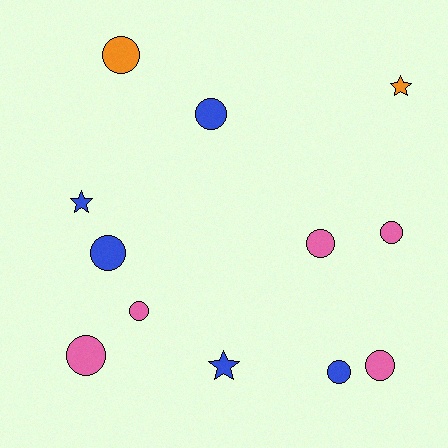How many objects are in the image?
There are 12 objects.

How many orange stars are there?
There is 1 orange star.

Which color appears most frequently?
Blue, with 5 objects.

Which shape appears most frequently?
Circle, with 9 objects.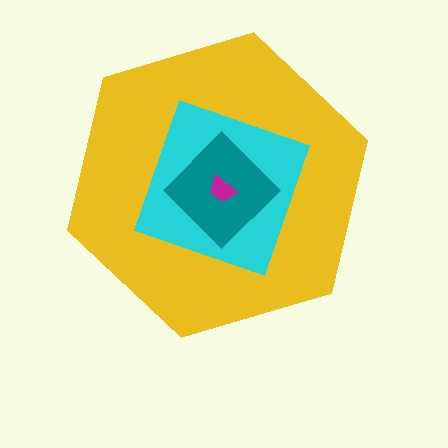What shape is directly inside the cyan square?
The teal diamond.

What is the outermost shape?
The yellow hexagon.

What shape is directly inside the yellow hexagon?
The cyan square.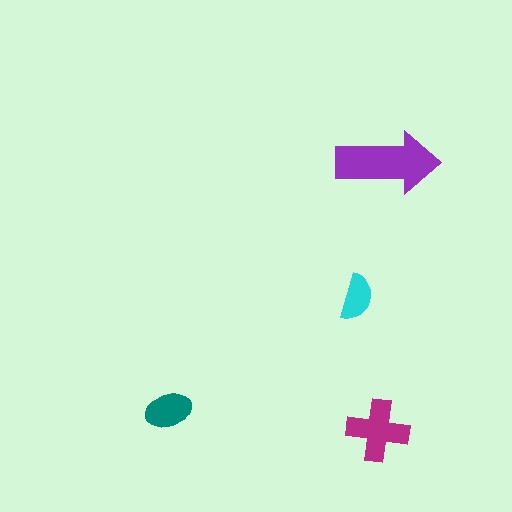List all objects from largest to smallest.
The purple arrow, the magenta cross, the teal ellipse, the cyan semicircle.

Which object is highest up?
The purple arrow is topmost.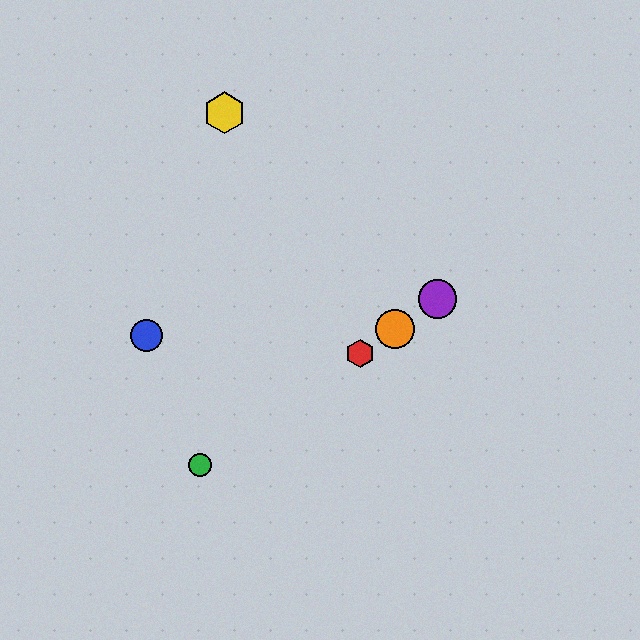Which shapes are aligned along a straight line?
The red hexagon, the green circle, the purple circle, the orange circle are aligned along a straight line.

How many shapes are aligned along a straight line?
4 shapes (the red hexagon, the green circle, the purple circle, the orange circle) are aligned along a straight line.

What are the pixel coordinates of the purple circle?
The purple circle is at (438, 299).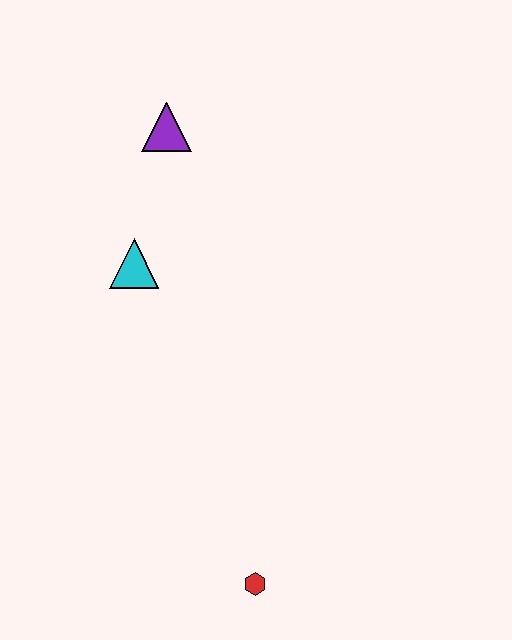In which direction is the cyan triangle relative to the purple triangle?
The cyan triangle is below the purple triangle.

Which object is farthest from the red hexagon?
The purple triangle is farthest from the red hexagon.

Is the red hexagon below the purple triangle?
Yes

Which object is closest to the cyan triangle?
The purple triangle is closest to the cyan triangle.